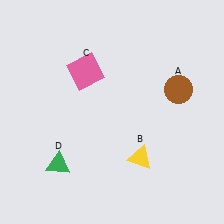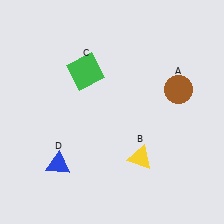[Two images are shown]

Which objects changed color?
C changed from pink to green. D changed from green to blue.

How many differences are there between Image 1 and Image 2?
There are 2 differences between the two images.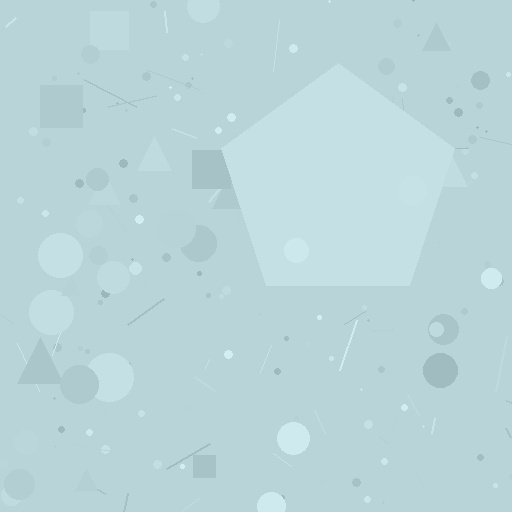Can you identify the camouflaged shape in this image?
The camouflaged shape is a pentagon.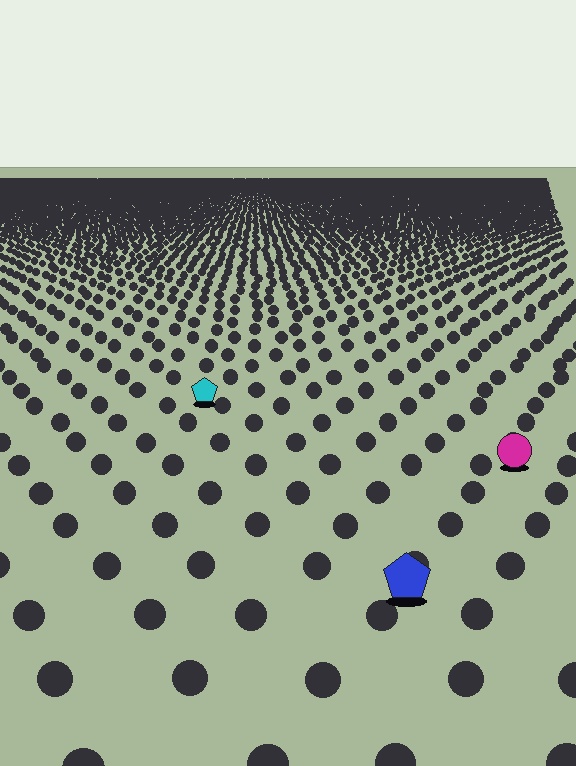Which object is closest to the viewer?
The blue pentagon is closest. The texture marks near it are larger and more spread out.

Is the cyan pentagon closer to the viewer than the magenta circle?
No. The magenta circle is closer — you can tell from the texture gradient: the ground texture is coarser near it.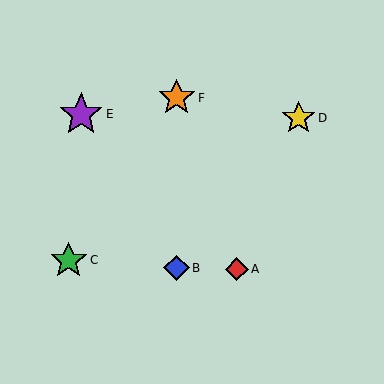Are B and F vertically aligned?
Yes, both are at x≈177.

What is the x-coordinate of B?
Object B is at x≈177.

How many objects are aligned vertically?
2 objects (B, F) are aligned vertically.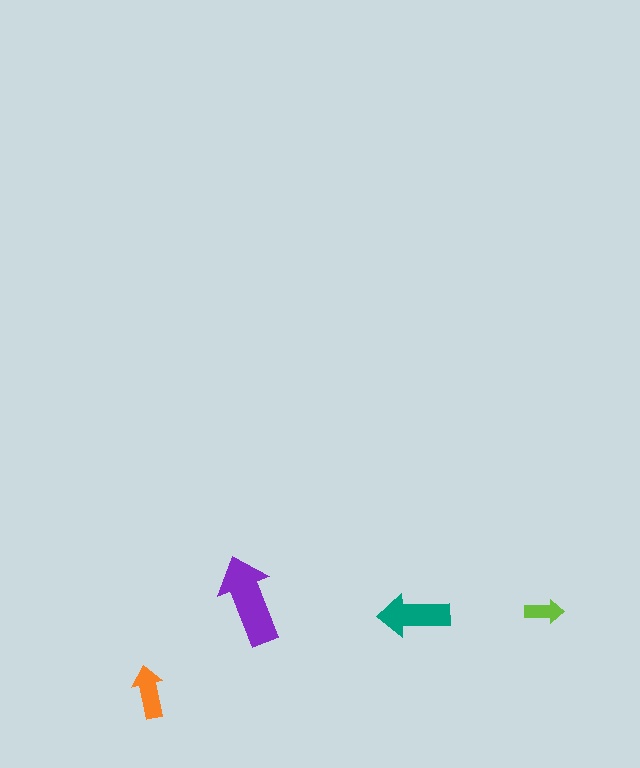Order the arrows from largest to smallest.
the purple one, the teal one, the orange one, the lime one.